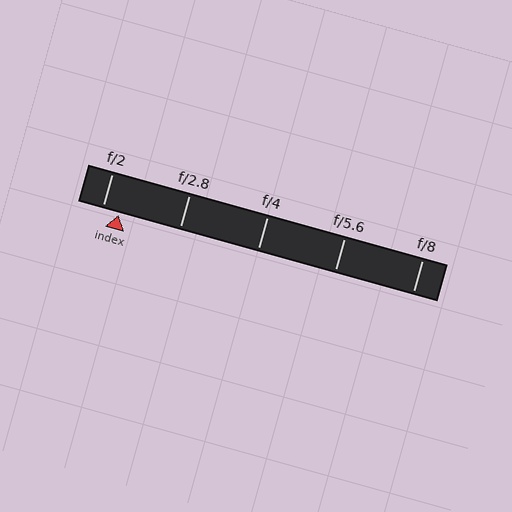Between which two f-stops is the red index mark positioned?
The index mark is between f/2 and f/2.8.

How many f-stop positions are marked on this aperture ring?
There are 5 f-stop positions marked.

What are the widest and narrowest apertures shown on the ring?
The widest aperture shown is f/2 and the narrowest is f/8.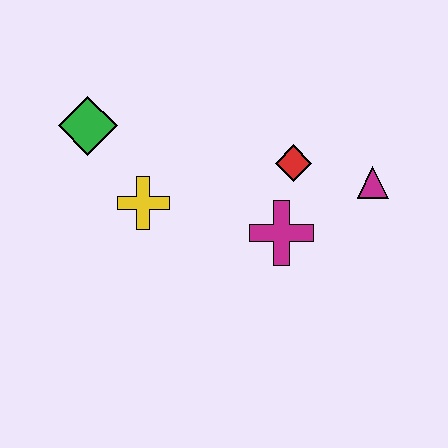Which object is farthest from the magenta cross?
The green diamond is farthest from the magenta cross.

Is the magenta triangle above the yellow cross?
Yes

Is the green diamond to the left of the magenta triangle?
Yes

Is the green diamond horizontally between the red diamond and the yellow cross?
No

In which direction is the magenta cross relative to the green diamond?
The magenta cross is to the right of the green diamond.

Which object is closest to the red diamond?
The magenta cross is closest to the red diamond.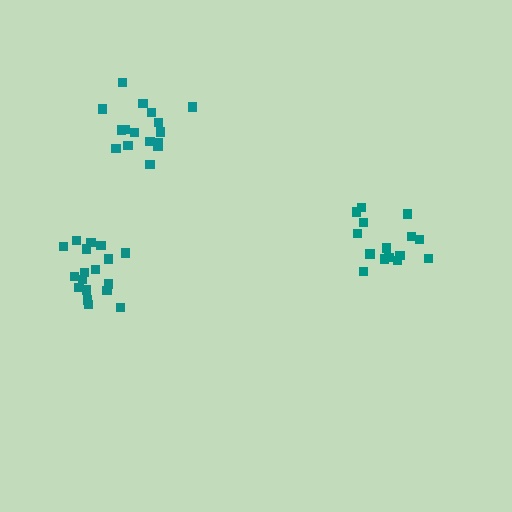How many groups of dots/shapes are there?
There are 3 groups.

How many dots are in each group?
Group 1: 18 dots, Group 2: 16 dots, Group 3: 15 dots (49 total).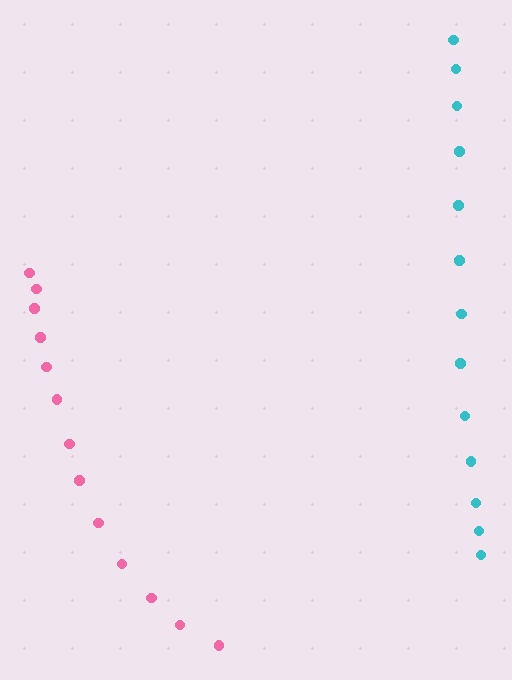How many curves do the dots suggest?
There are 2 distinct paths.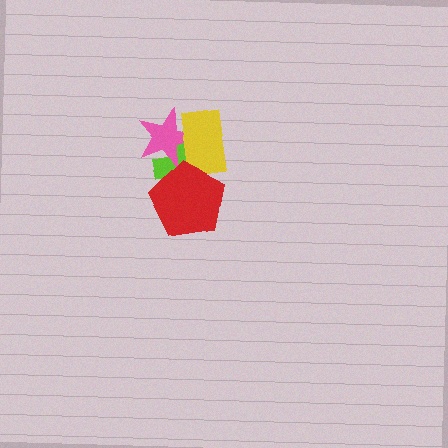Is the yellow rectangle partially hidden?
Yes, it is partially covered by another shape.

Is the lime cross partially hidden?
Yes, it is partially covered by another shape.